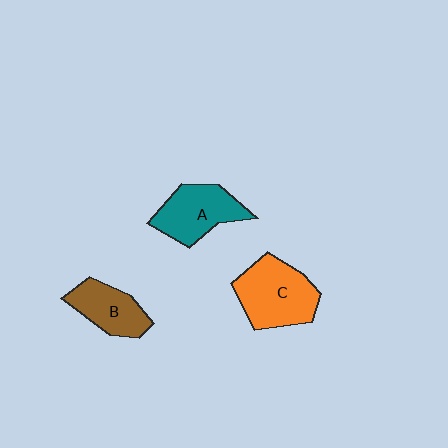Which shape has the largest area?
Shape C (orange).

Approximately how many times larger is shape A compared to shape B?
Approximately 1.2 times.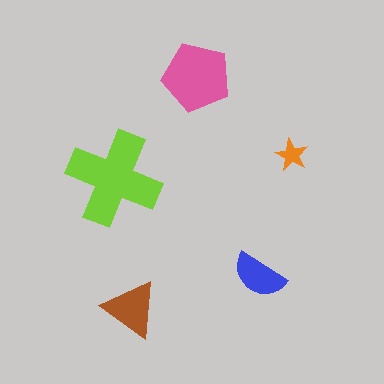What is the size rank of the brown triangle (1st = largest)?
3rd.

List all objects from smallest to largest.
The orange star, the blue semicircle, the brown triangle, the pink pentagon, the lime cross.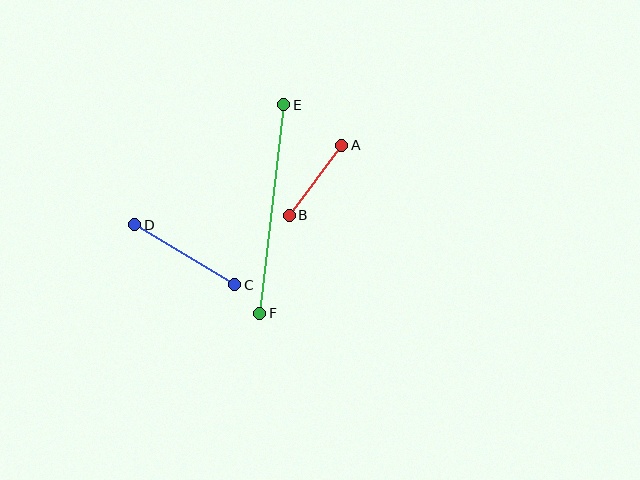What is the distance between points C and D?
The distance is approximately 117 pixels.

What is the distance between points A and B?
The distance is approximately 88 pixels.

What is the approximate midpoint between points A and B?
The midpoint is at approximately (315, 180) pixels.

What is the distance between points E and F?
The distance is approximately 210 pixels.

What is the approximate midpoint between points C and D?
The midpoint is at approximately (185, 255) pixels.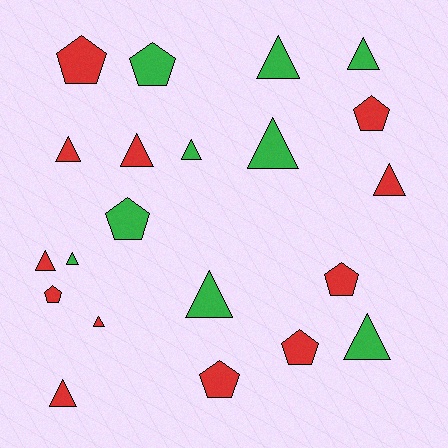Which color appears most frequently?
Red, with 12 objects.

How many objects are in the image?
There are 21 objects.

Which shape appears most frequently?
Triangle, with 13 objects.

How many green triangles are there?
There are 7 green triangles.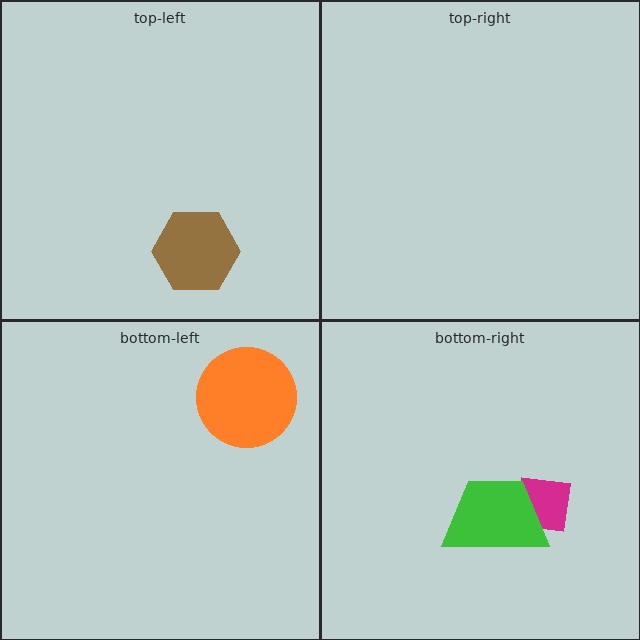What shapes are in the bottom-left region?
The orange circle.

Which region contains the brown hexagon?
The top-left region.